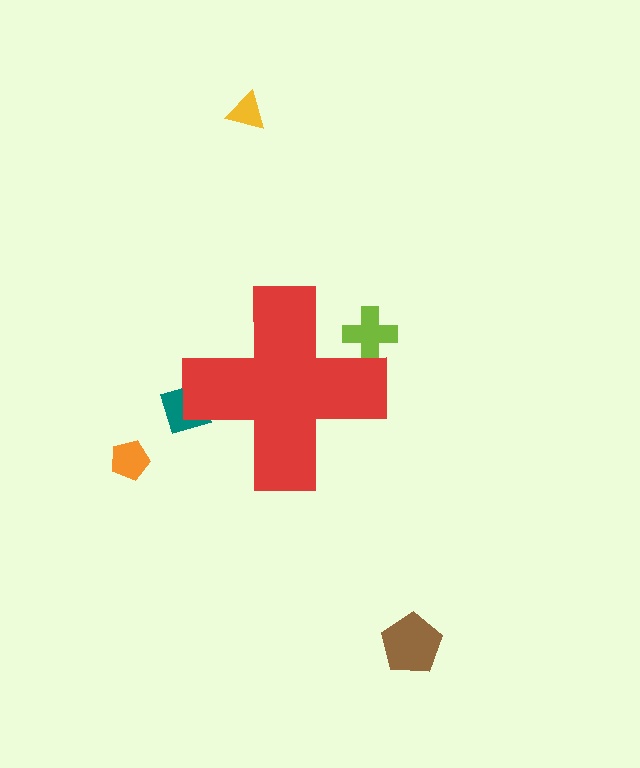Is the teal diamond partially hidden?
Yes, the teal diamond is partially hidden behind the red cross.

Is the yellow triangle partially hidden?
No, the yellow triangle is fully visible.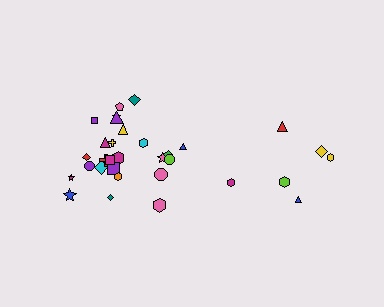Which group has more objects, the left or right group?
The left group.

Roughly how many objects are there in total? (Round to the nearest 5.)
Roughly 30 objects in total.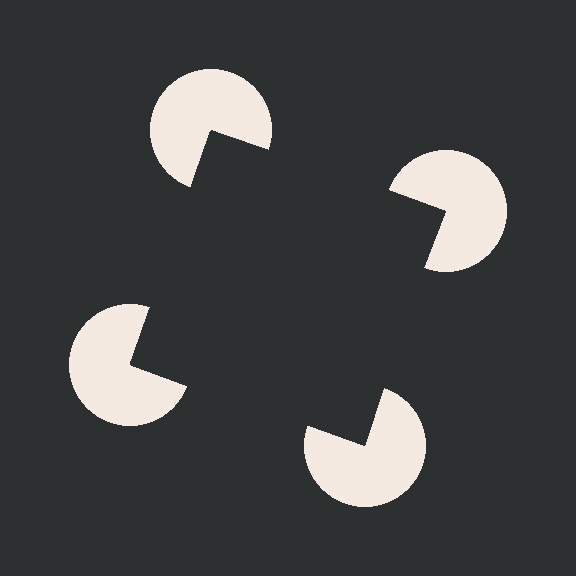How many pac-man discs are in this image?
There are 4 — one at each vertex of the illusory square.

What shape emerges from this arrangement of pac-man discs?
An illusory square — its edges are inferred from the aligned wedge cuts in the pac-man discs, not physically drawn.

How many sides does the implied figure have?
4 sides.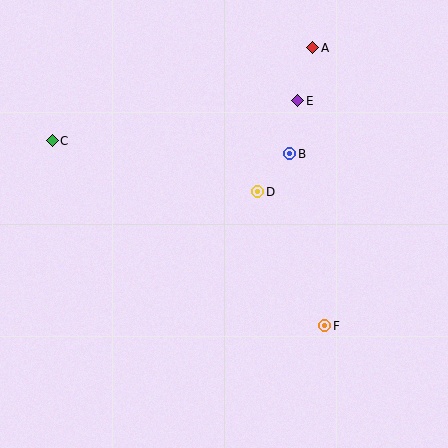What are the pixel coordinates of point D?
Point D is at (258, 192).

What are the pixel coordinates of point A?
Point A is at (313, 48).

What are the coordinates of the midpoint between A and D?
The midpoint between A and D is at (285, 120).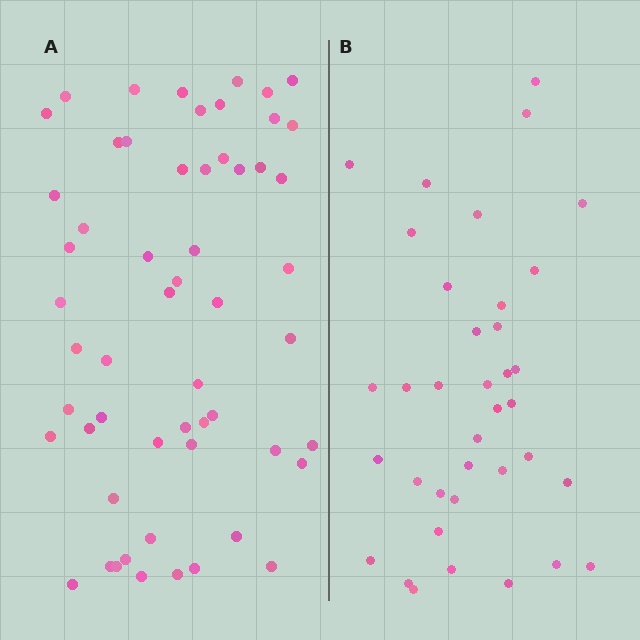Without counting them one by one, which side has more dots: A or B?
Region A (the left region) has more dots.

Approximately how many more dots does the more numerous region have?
Region A has approximately 20 more dots than region B.